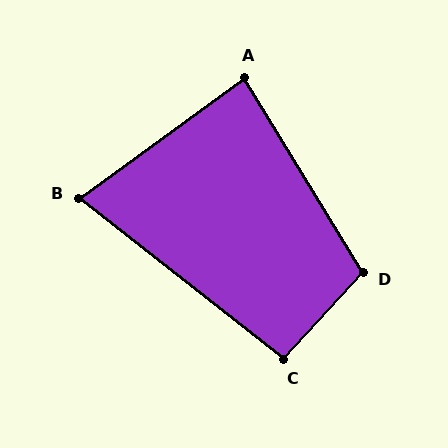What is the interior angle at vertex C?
Approximately 95 degrees (approximately right).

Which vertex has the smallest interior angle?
B, at approximately 74 degrees.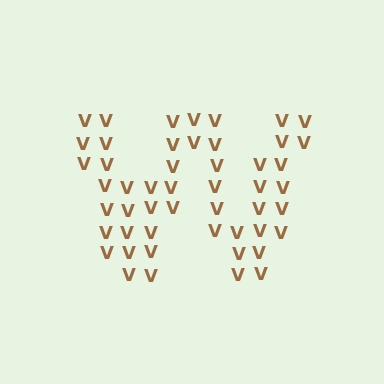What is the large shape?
The large shape is the letter W.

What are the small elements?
The small elements are letter V's.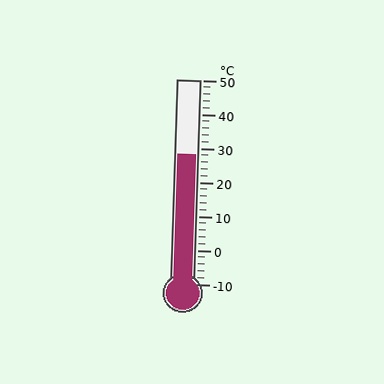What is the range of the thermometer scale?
The thermometer scale ranges from -10°C to 50°C.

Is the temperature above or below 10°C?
The temperature is above 10°C.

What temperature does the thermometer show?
The thermometer shows approximately 28°C.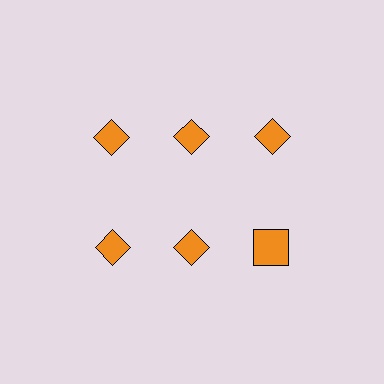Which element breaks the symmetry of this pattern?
The orange square in the second row, center column breaks the symmetry. All other shapes are orange diamonds.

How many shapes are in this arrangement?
There are 6 shapes arranged in a grid pattern.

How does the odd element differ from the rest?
It has a different shape: square instead of diamond.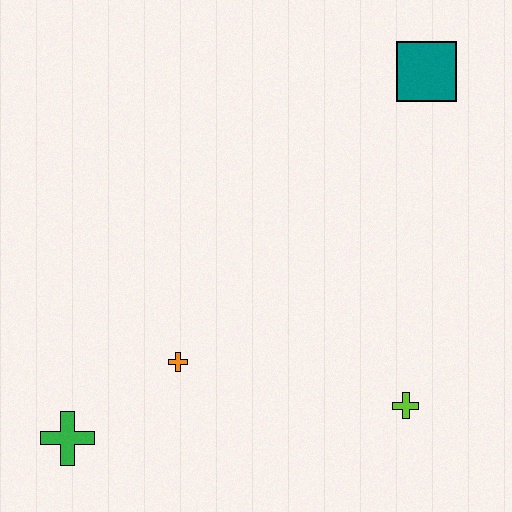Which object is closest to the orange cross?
The green cross is closest to the orange cross.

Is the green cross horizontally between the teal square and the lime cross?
No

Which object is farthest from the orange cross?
The teal square is farthest from the orange cross.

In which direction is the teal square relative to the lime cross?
The teal square is above the lime cross.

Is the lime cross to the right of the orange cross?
Yes